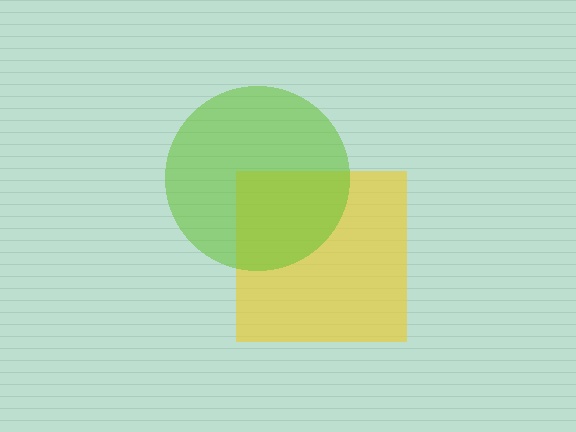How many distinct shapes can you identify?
There are 2 distinct shapes: a yellow square, a lime circle.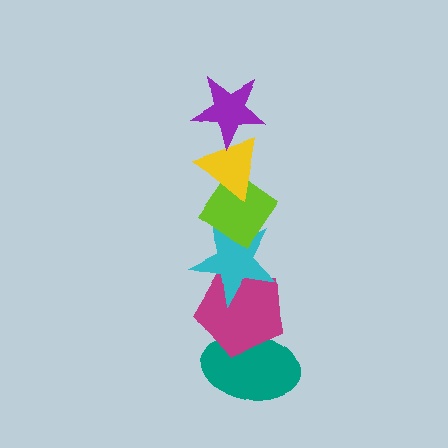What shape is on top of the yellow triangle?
The purple star is on top of the yellow triangle.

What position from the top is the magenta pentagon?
The magenta pentagon is 5th from the top.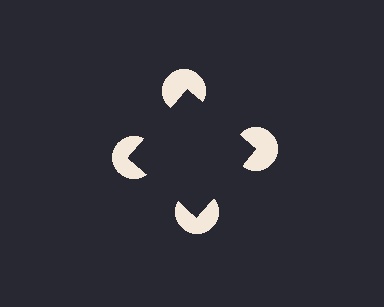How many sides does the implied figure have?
4 sides.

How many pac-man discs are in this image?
There are 4 — one at each vertex of the illusory square.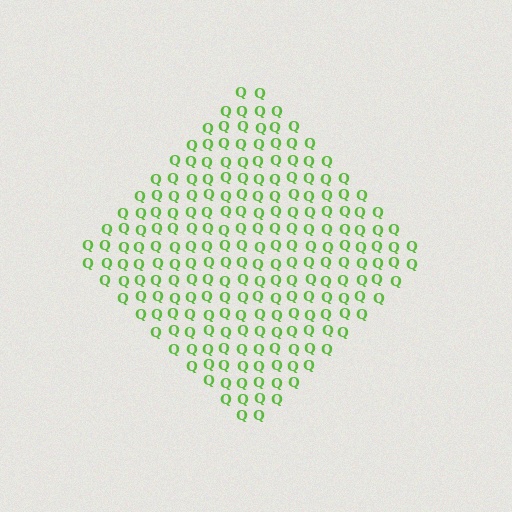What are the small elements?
The small elements are letter Q's.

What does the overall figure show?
The overall figure shows a diamond.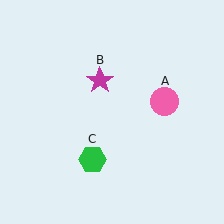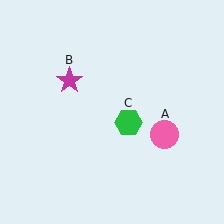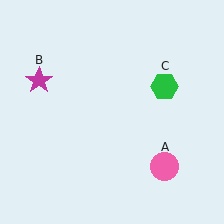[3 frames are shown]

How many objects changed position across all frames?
3 objects changed position: pink circle (object A), magenta star (object B), green hexagon (object C).